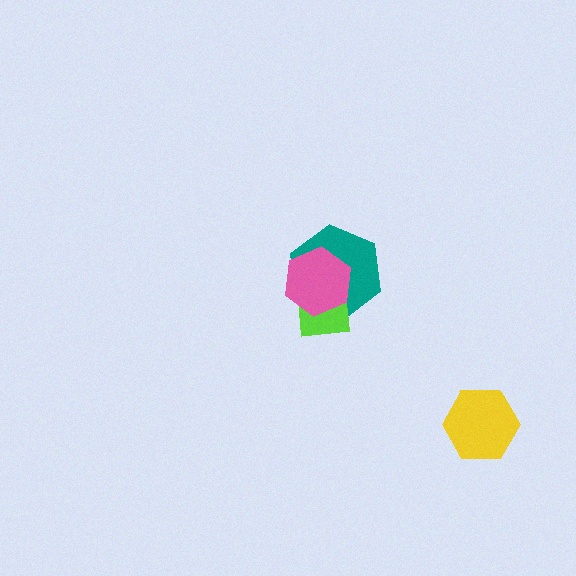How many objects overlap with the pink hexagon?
2 objects overlap with the pink hexagon.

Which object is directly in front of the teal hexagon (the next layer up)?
The lime square is directly in front of the teal hexagon.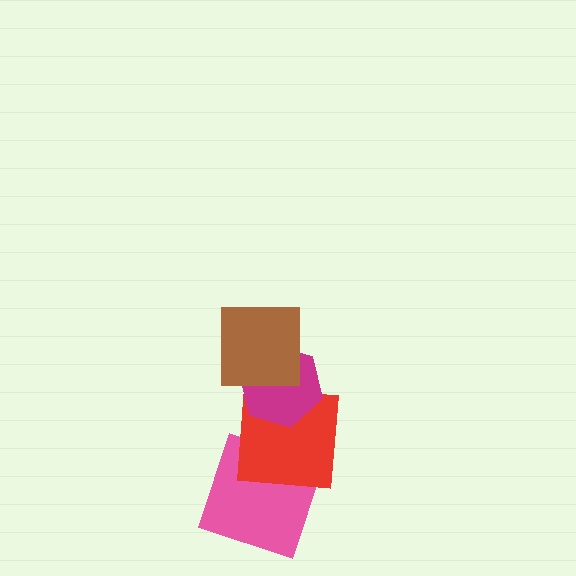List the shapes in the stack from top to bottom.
From top to bottom: the brown square, the magenta hexagon, the red square, the pink square.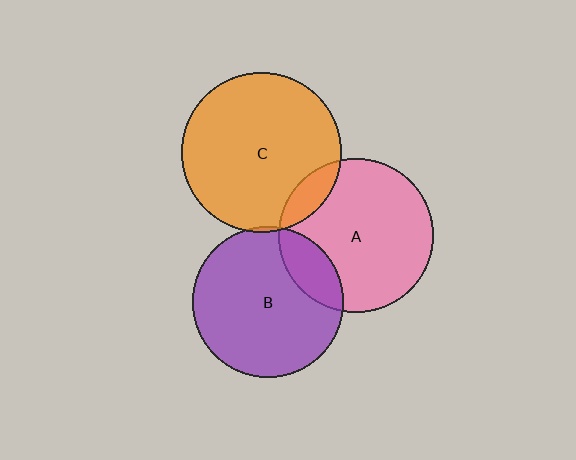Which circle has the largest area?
Circle C (orange).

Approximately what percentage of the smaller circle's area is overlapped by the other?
Approximately 5%.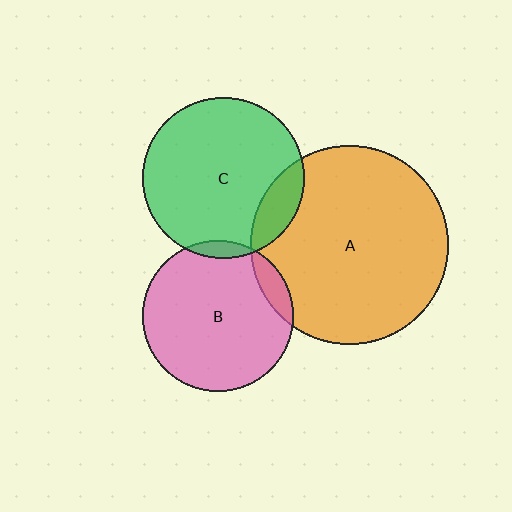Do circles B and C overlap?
Yes.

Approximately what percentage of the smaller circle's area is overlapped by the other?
Approximately 5%.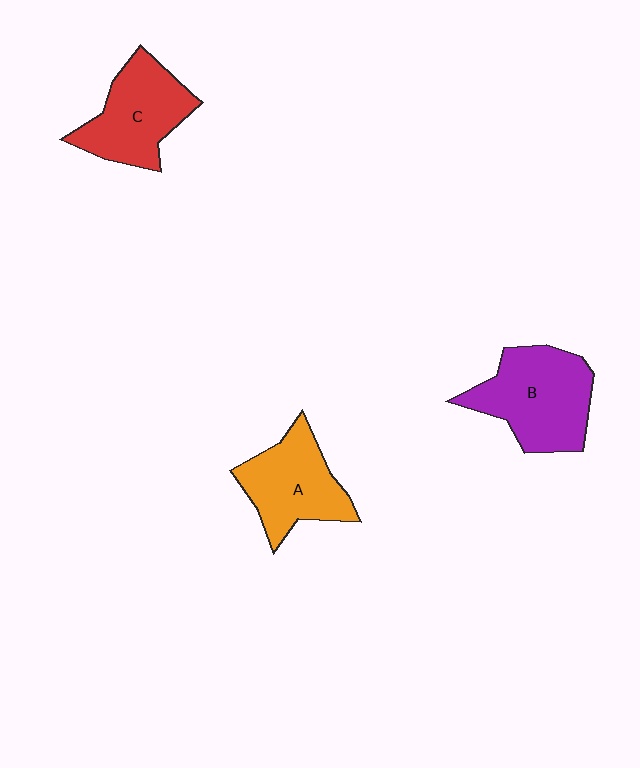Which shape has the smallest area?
Shape A (orange).